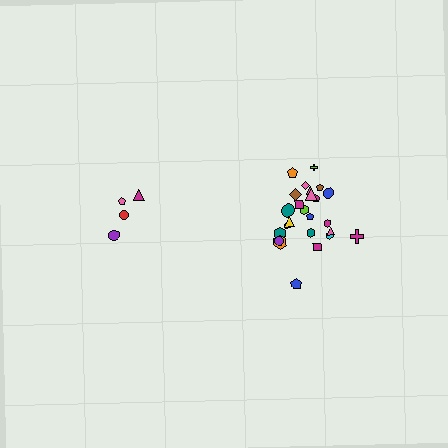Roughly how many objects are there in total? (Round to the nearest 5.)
Roughly 30 objects in total.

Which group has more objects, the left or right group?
The right group.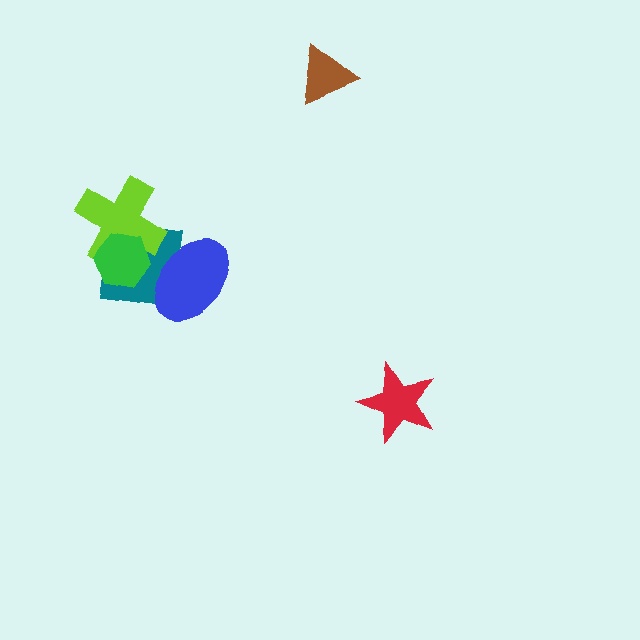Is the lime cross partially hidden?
Yes, it is partially covered by another shape.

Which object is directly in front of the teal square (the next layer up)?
The blue ellipse is directly in front of the teal square.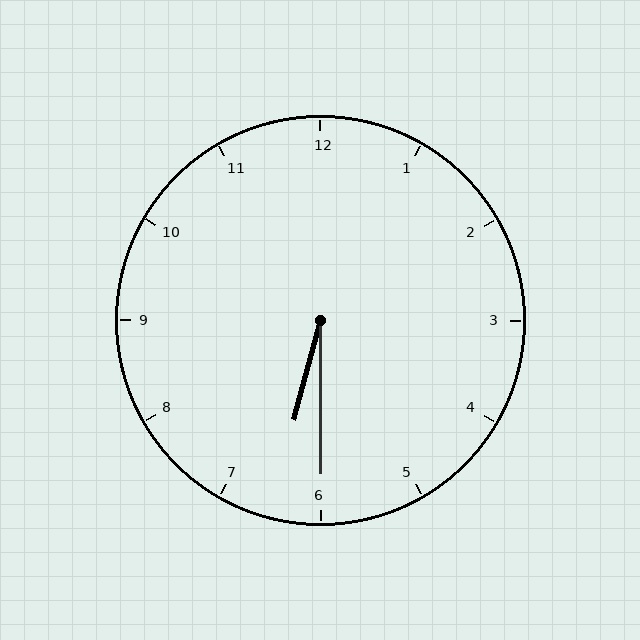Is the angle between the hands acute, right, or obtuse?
It is acute.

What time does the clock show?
6:30.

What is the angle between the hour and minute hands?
Approximately 15 degrees.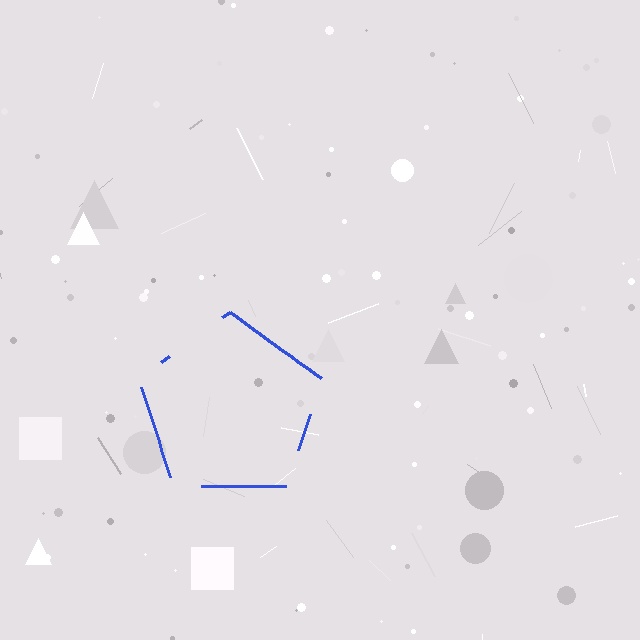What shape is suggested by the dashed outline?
The dashed outline suggests a pentagon.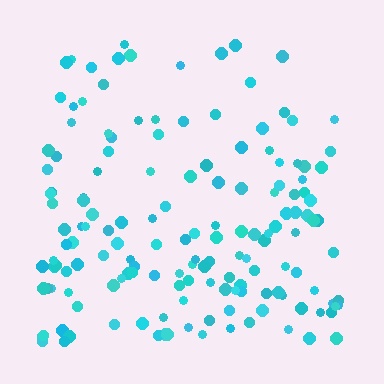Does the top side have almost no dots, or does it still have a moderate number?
Still a moderate number, just noticeably fewer than the bottom.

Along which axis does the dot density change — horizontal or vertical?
Vertical.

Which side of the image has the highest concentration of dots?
The bottom.